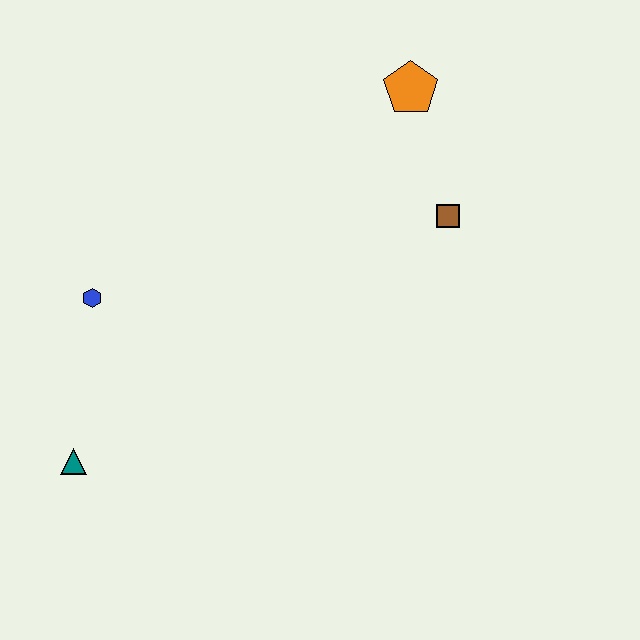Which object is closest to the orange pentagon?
The brown square is closest to the orange pentagon.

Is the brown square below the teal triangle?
No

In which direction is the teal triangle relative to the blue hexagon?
The teal triangle is below the blue hexagon.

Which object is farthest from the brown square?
The teal triangle is farthest from the brown square.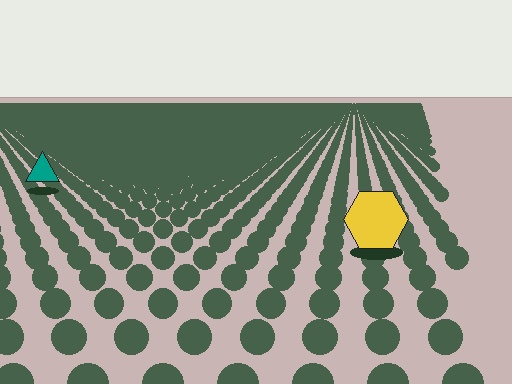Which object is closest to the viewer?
The yellow hexagon is closest. The texture marks near it are larger and more spread out.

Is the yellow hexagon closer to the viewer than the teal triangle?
Yes. The yellow hexagon is closer — you can tell from the texture gradient: the ground texture is coarser near it.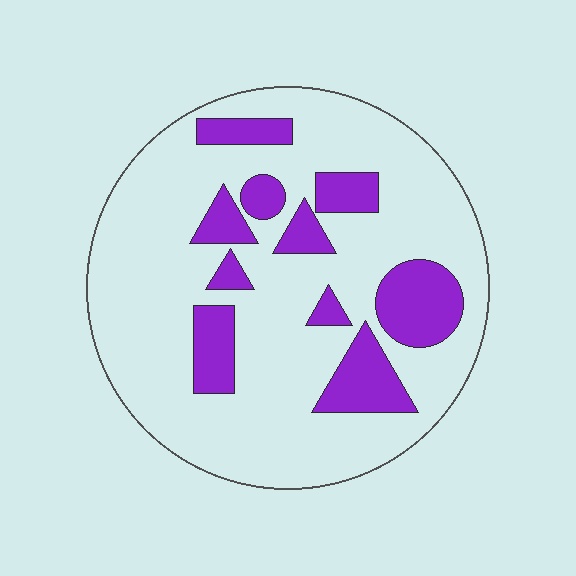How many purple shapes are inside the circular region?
10.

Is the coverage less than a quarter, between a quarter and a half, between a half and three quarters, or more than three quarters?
Less than a quarter.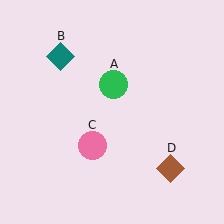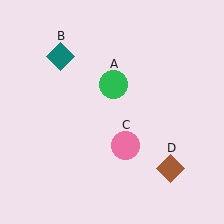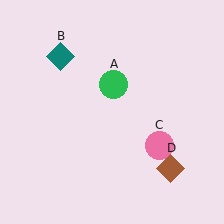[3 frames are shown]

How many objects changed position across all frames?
1 object changed position: pink circle (object C).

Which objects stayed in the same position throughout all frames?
Green circle (object A) and teal diamond (object B) and brown diamond (object D) remained stationary.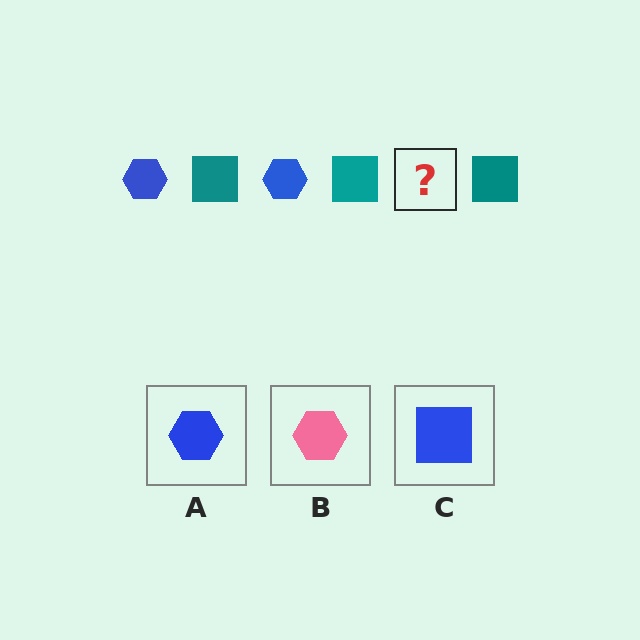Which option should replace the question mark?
Option A.